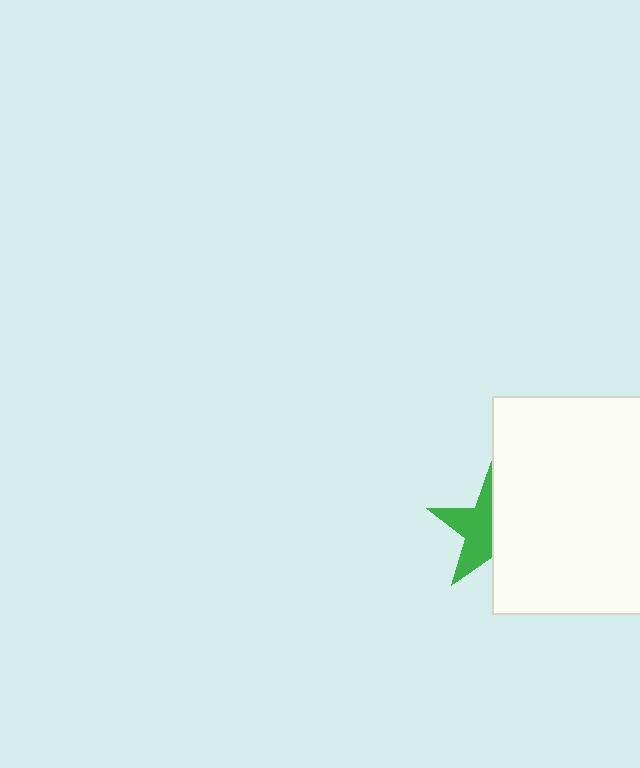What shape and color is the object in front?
The object in front is a white rectangle.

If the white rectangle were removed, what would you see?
You would see the complete green star.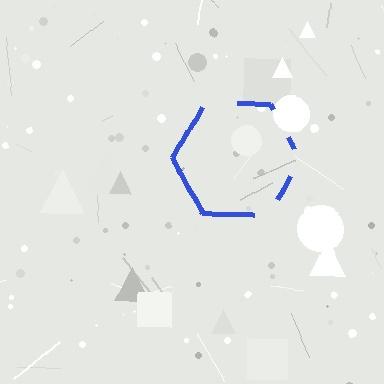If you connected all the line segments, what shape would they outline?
They would outline a hexagon.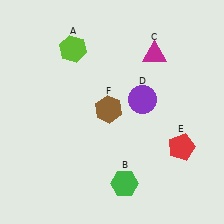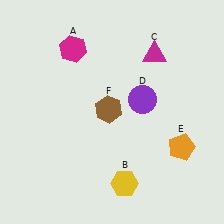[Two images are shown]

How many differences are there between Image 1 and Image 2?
There are 3 differences between the two images.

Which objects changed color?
A changed from lime to magenta. B changed from green to yellow. E changed from red to orange.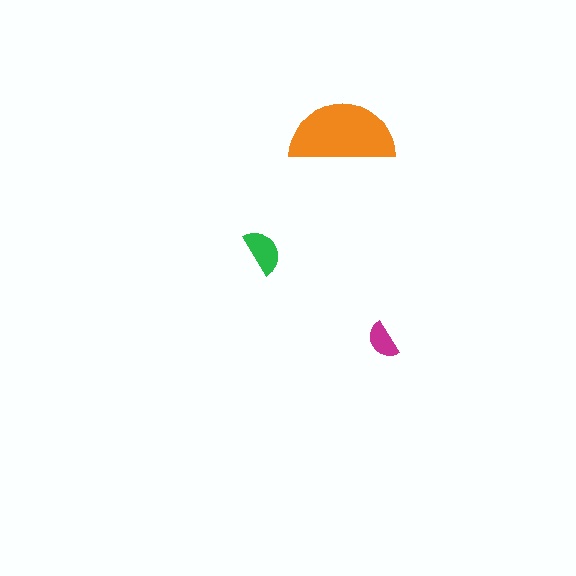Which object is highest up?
The orange semicircle is topmost.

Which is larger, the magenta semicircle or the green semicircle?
The green one.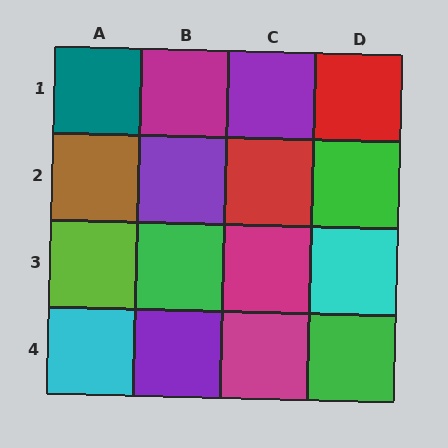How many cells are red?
2 cells are red.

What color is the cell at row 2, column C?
Red.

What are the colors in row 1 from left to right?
Teal, magenta, purple, red.